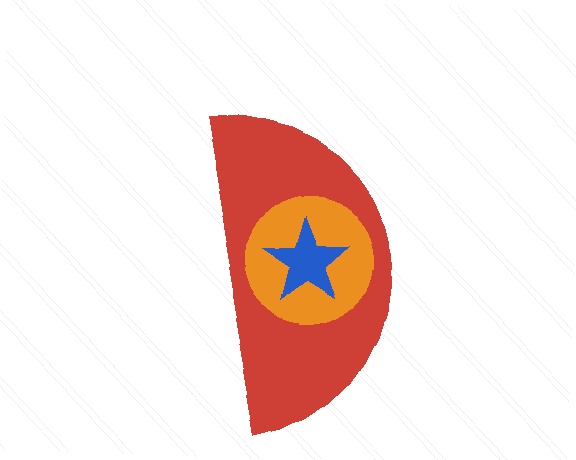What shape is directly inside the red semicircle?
The orange circle.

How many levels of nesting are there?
3.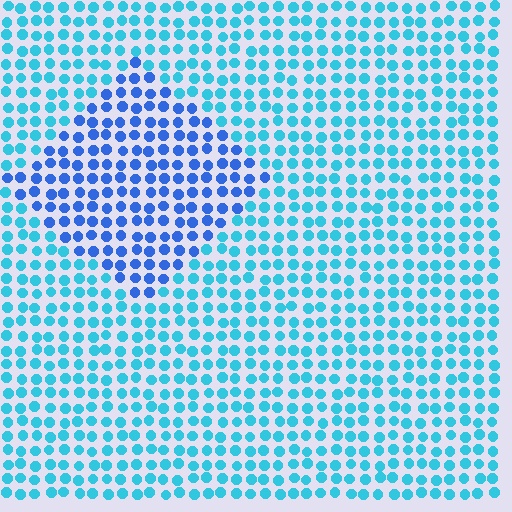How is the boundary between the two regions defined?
The boundary is defined purely by a slight shift in hue (about 33 degrees). Spacing, size, and orientation are identical on both sides.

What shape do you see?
I see a diamond.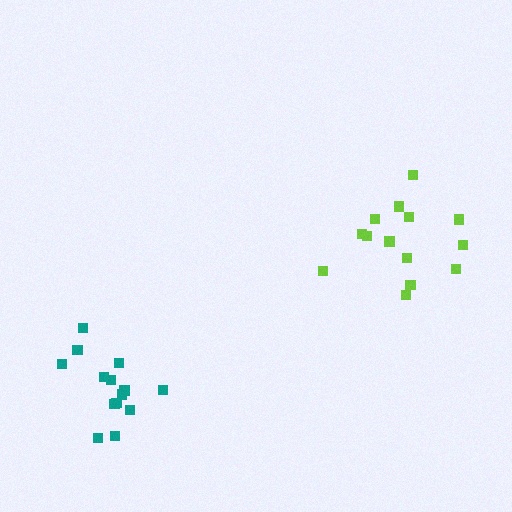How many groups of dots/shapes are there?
There are 2 groups.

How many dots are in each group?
Group 1: 14 dots, Group 2: 14 dots (28 total).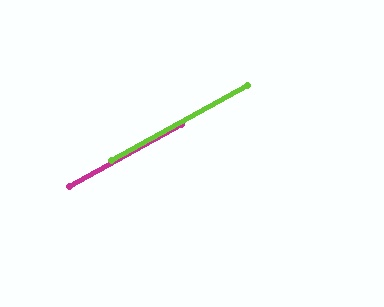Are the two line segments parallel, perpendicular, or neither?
Parallel — their directions differ by only 0.6°.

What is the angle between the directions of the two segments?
Approximately 1 degree.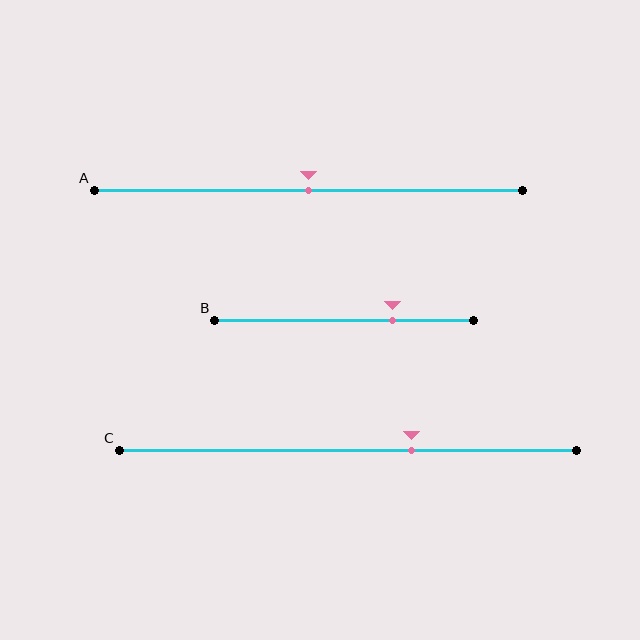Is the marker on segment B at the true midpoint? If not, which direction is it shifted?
No, the marker on segment B is shifted to the right by about 19% of the segment length.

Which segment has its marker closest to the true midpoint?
Segment A has its marker closest to the true midpoint.